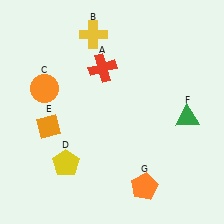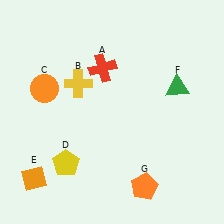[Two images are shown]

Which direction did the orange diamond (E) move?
The orange diamond (E) moved down.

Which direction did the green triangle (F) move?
The green triangle (F) moved up.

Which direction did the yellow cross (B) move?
The yellow cross (B) moved down.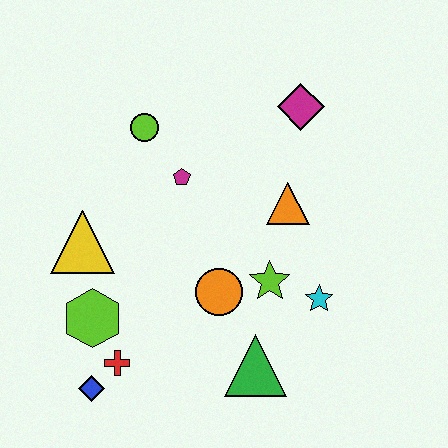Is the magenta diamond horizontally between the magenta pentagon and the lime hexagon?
No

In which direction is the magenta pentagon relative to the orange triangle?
The magenta pentagon is to the left of the orange triangle.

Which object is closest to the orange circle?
The lime star is closest to the orange circle.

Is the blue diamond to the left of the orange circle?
Yes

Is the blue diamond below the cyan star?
Yes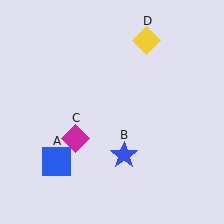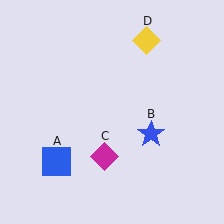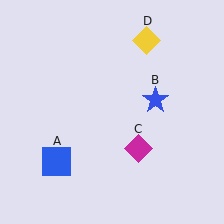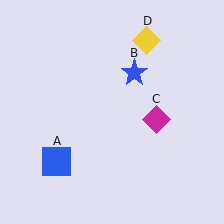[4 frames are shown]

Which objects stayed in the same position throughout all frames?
Blue square (object A) and yellow diamond (object D) remained stationary.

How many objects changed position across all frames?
2 objects changed position: blue star (object B), magenta diamond (object C).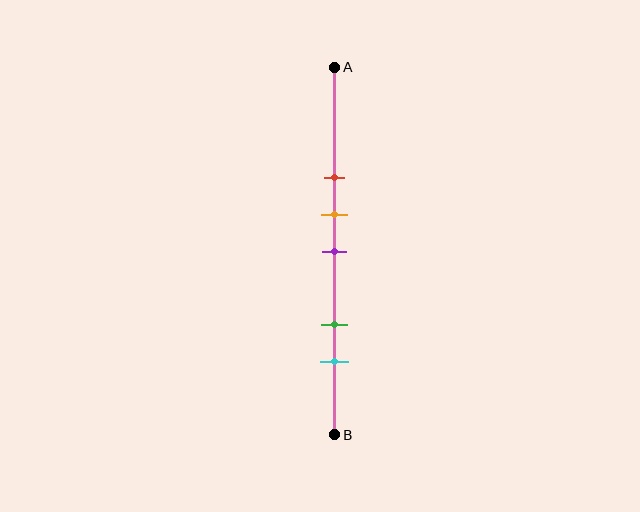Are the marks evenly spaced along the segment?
No, the marks are not evenly spaced.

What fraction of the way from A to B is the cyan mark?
The cyan mark is approximately 80% (0.8) of the way from A to B.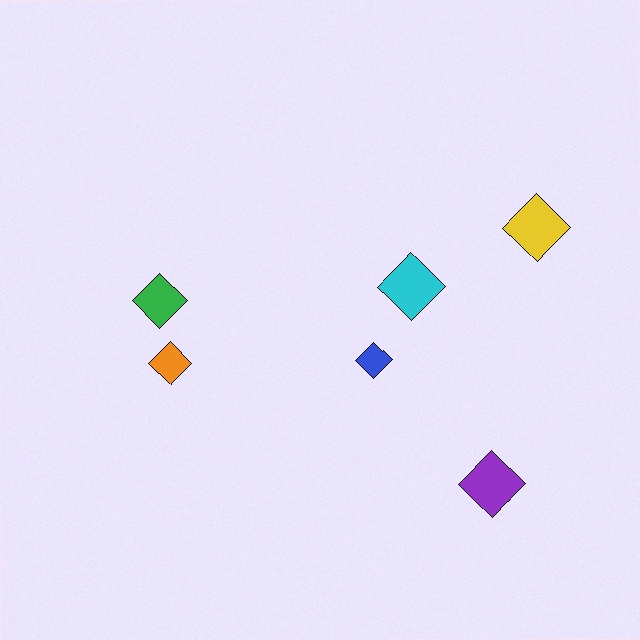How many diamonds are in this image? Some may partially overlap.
There are 6 diamonds.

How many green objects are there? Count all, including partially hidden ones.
There is 1 green object.